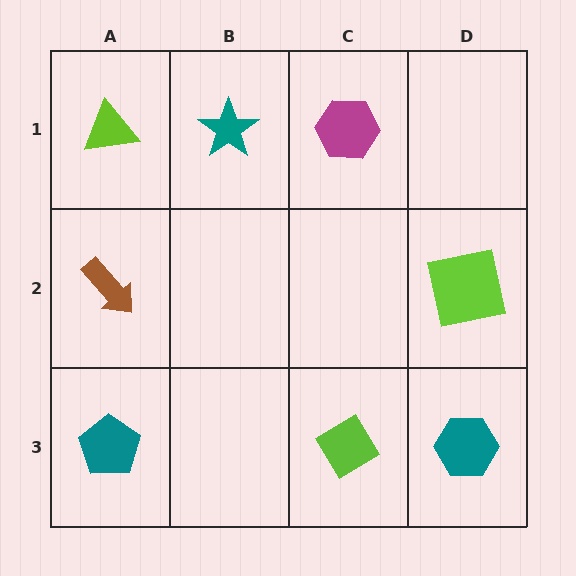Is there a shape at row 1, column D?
No, that cell is empty.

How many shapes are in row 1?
3 shapes.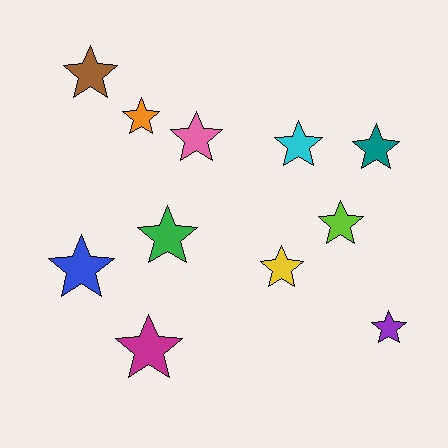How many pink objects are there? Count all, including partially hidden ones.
There is 1 pink object.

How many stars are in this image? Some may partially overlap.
There are 11 stars.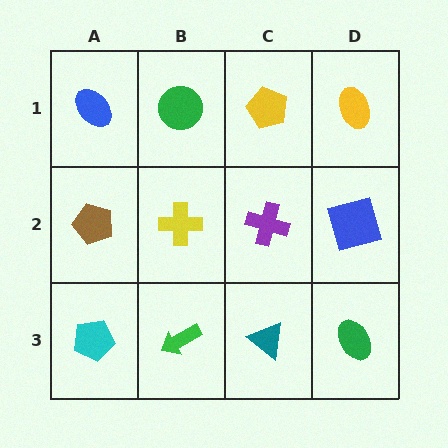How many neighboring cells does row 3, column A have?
2.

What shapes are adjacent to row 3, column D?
A blue square (row 2, column D), a teal triangle (row 3, column C).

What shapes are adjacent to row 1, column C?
A purple cross (row 2, column C), a green circle (row 1, column B), a yellow ellipse (row 1, column D).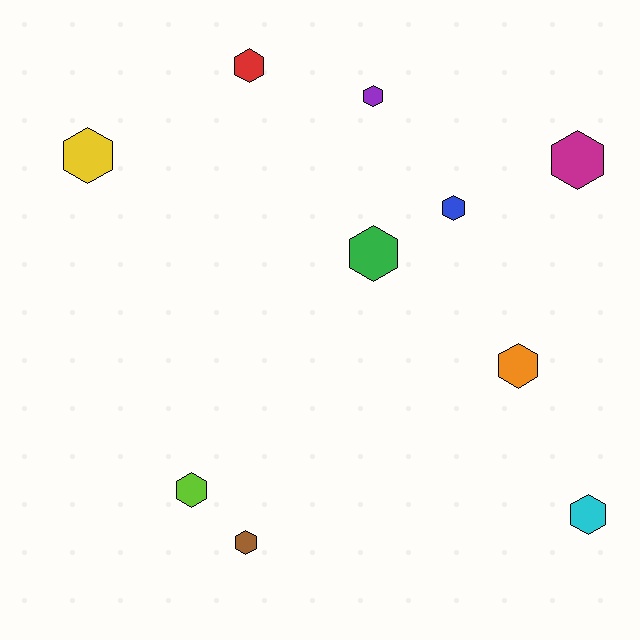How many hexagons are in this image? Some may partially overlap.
There are 10 hexagons.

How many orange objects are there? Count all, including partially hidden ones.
There is 1 orange object.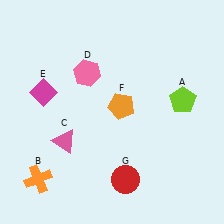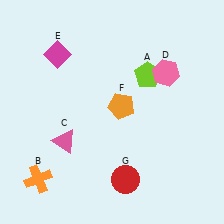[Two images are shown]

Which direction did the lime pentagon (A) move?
The lime pentagon (A) moved left.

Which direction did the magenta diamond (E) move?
The magenta diamond (E) moved up.